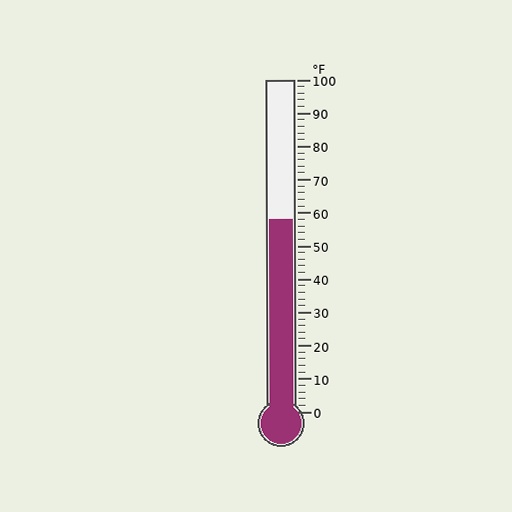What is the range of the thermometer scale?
The thermometer scale ranges from 0°F to 100°F.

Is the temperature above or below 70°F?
The temperature is below 70°F.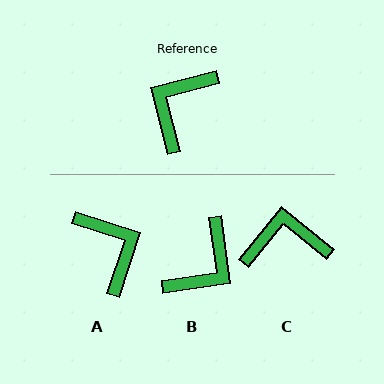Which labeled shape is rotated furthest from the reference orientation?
B, about 174 degrees away.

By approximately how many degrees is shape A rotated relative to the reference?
Approximately 123 degrees clockwise.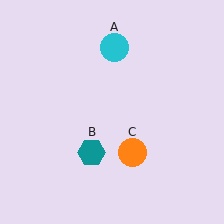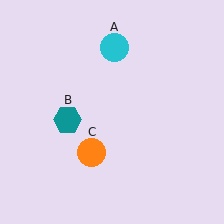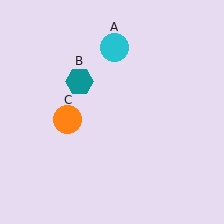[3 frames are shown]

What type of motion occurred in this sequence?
The teal hexagon (object B), orange circle (object C) rotated clockwise around the center of the scene.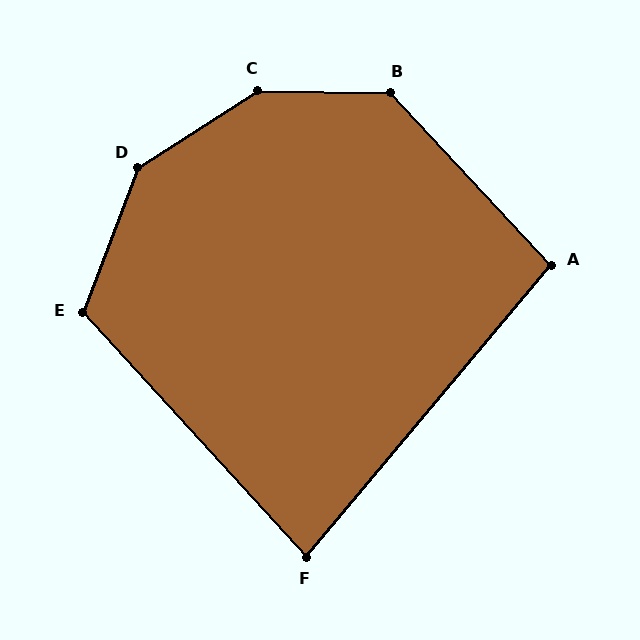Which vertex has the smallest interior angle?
F, at approximately 82 degrees.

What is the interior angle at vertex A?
Approximately 97 degrees (obtuse).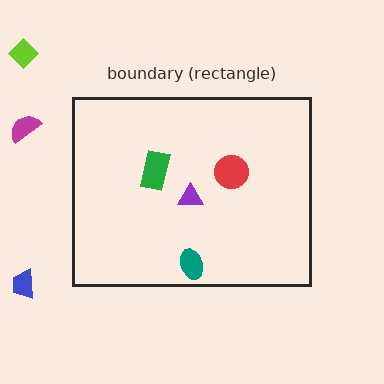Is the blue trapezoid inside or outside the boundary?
Outside.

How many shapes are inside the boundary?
4 inside, 3 outside.